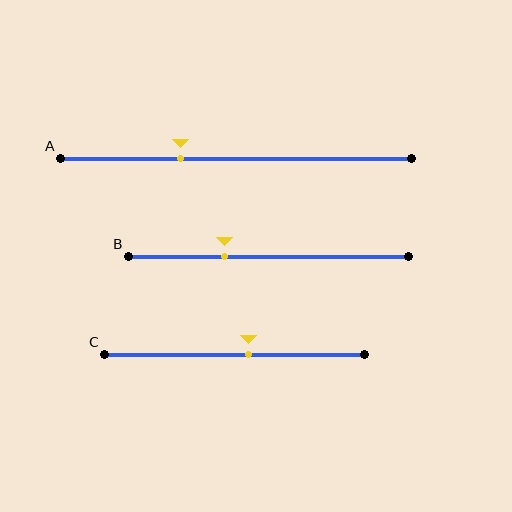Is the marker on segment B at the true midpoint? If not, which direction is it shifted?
No, the marker on segment B is shifted to the left by about 16% of the segment length.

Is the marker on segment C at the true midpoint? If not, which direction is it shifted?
No, the marker on segment C is shifted to the right by about 5% of the segment length.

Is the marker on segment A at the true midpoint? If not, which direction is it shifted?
No, the marker on segment A is shifted to the left by about 16% of the segment length.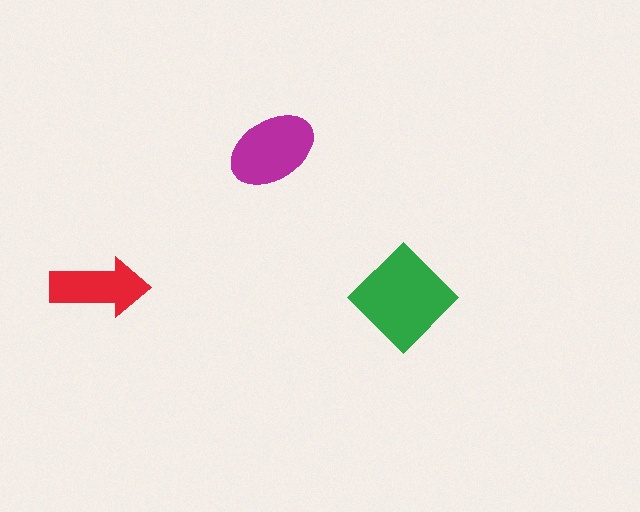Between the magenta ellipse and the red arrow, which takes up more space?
The magenta ellipse.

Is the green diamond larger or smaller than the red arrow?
Larger.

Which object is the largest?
The green diamond.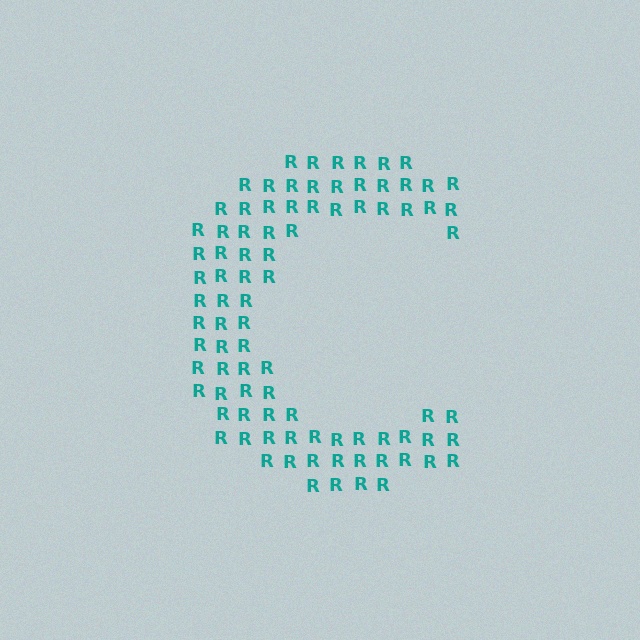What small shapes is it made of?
It is made of small letter R's.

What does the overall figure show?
The overall figure shows the letter C.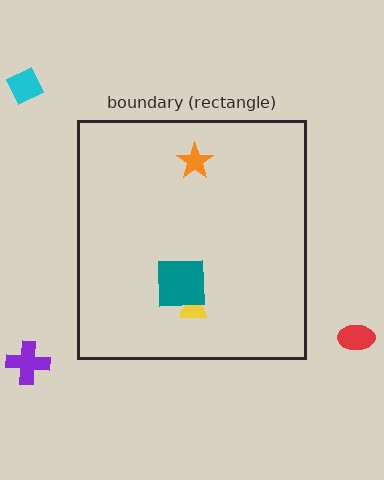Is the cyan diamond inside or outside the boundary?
Outside.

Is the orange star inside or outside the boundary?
Inside.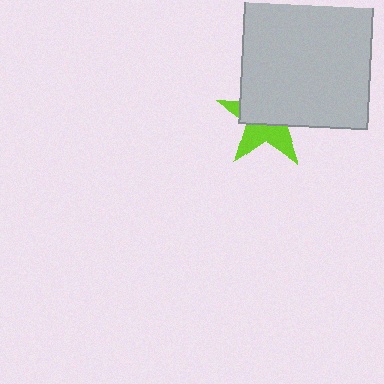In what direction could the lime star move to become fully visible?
The lime star could move down. That would shift it out from behind the light gray square entirely.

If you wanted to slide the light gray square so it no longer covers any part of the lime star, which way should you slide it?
Slide it up — that is the most direct way to separate the two shapes.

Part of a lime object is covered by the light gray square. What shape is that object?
It is a star.